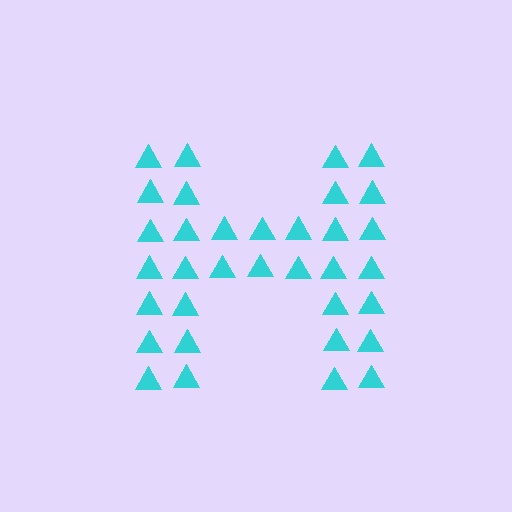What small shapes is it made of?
It is made of small triangles.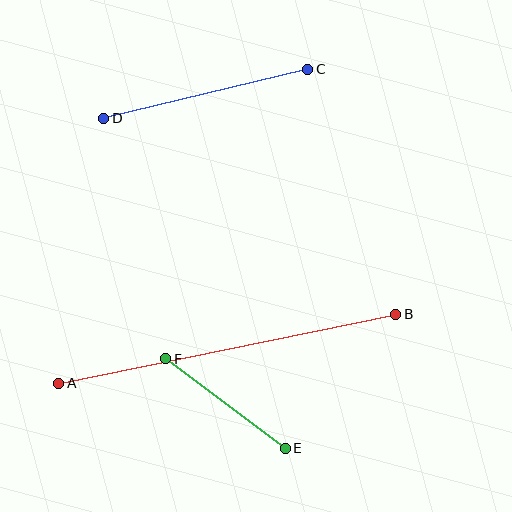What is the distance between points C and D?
The distance is approximately 210 pixels.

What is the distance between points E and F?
The distance is approximately 149 pixels.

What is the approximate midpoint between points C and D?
The midpoint is at approximately (206, 94) pixels.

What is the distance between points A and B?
The distance is approximately 344 pixels.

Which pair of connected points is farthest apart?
Points A and B are farthest apart.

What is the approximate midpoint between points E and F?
The midpoint is at approximately (226, 403) pixels.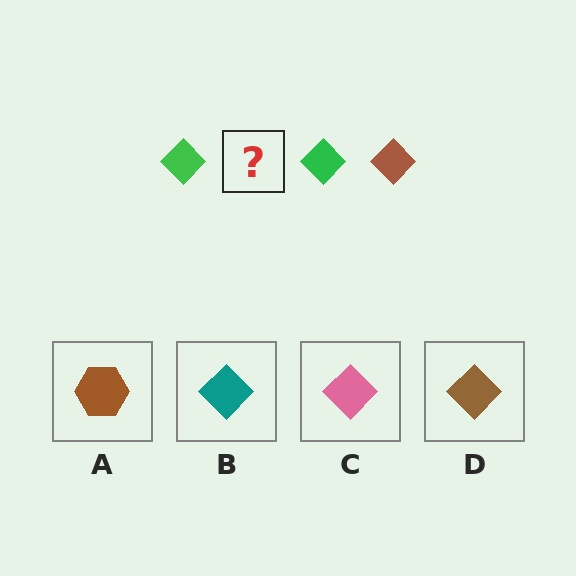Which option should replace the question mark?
Option D.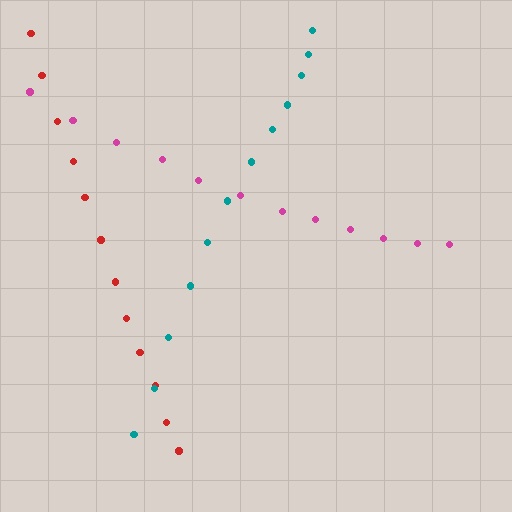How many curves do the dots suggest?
There are 3 distinct paths.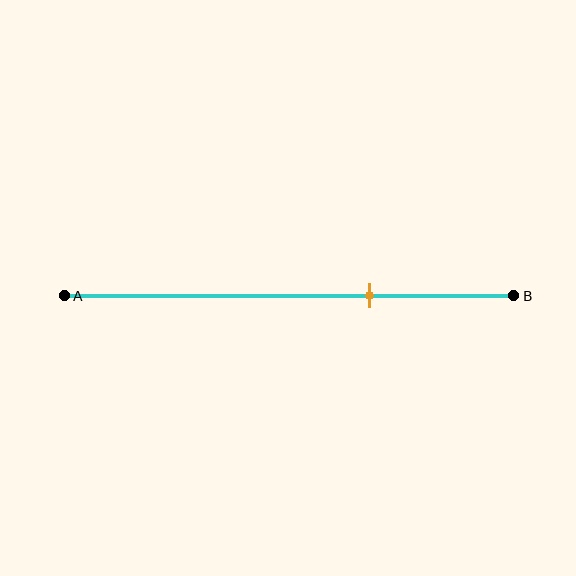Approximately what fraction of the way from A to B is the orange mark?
The orange mark is approximately 70% of the way from A to B.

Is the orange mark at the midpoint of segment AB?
No, the mark is at about 70% from A, not at the 50% midpoint.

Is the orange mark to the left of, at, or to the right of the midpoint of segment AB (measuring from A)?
The orange mark is to the right of the midpoint of segment AB.